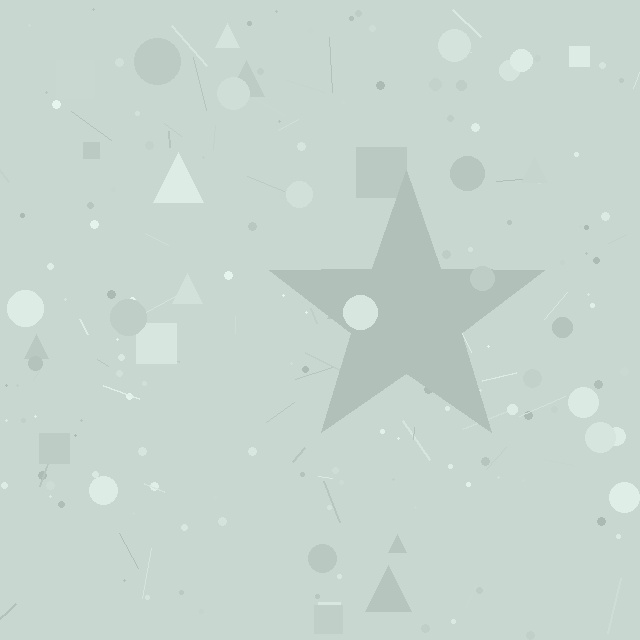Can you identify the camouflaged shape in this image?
The camouflaged shape is a star.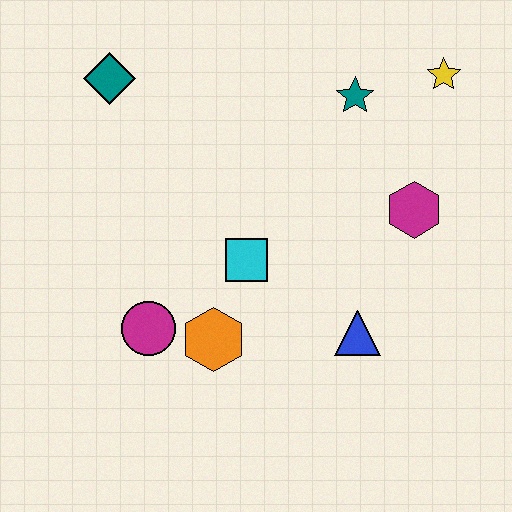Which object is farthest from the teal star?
The magenta circle is farthest from the teal star.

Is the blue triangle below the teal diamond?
Yes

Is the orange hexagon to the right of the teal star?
No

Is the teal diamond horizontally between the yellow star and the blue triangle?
No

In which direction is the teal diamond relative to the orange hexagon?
The teal diamond is above the orange hexagon.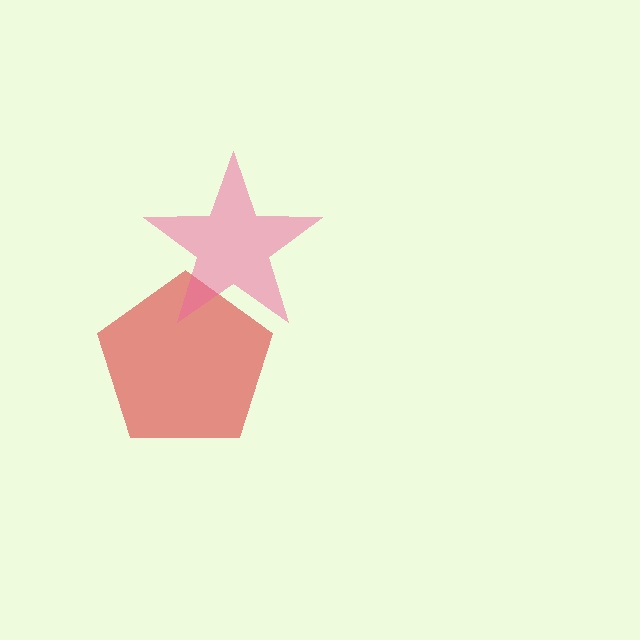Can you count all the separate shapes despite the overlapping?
Yes, there are 2 separate shapes.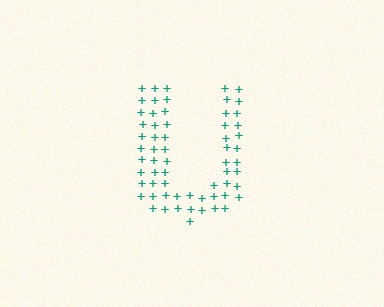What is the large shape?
The large shape is the letter U.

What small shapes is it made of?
It is made of small plus signs.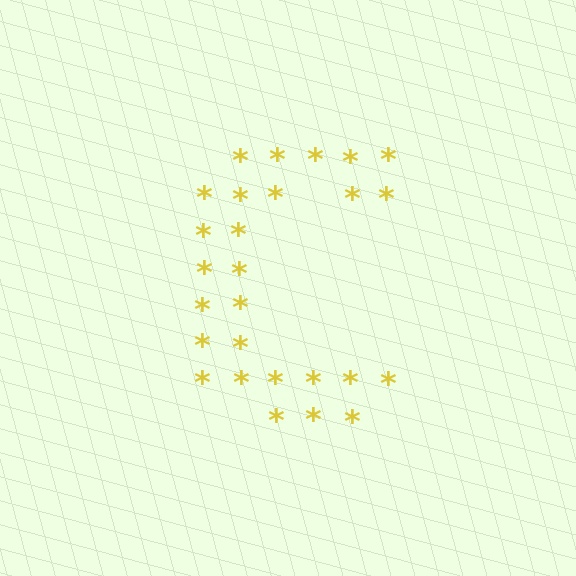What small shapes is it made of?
It is made of small asterisks.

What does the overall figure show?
The overall figure shows the letter C.